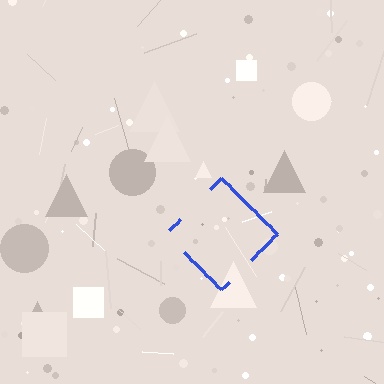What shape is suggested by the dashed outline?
The dashed outline suggests a diamond.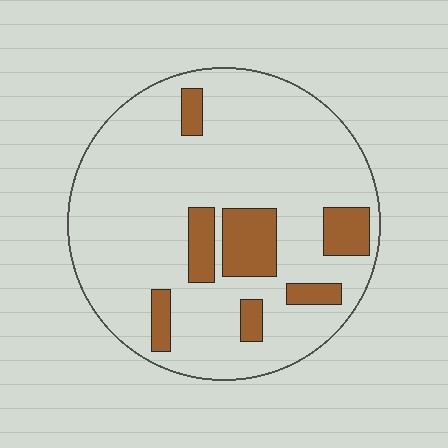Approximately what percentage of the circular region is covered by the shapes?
Approximately 15%.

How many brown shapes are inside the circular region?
7.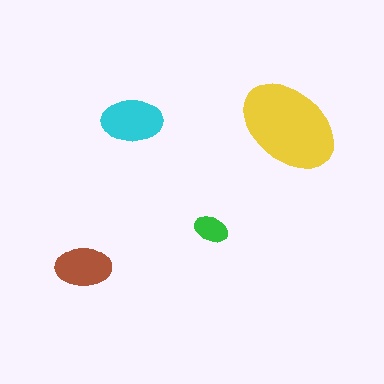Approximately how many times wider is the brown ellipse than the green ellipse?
About 1.5 times wider.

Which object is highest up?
The cyan ellipse is topmost.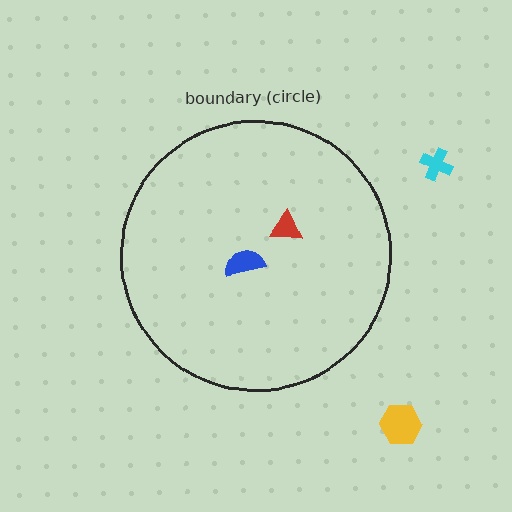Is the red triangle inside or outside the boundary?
Inside.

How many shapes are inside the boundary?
2 inside, 2 outside.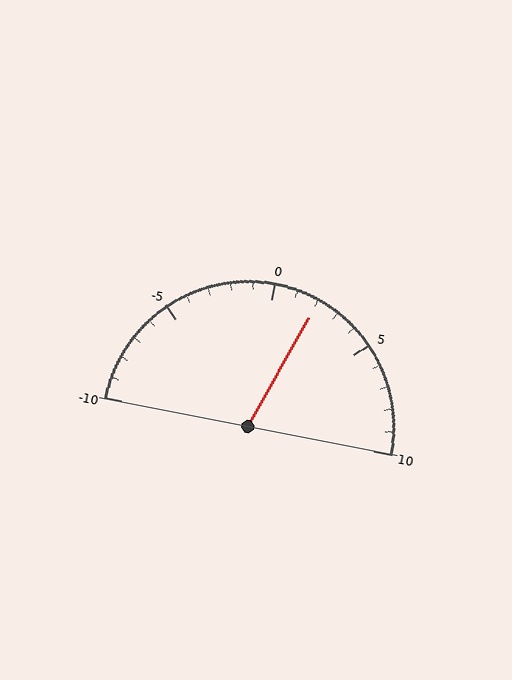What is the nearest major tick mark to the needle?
The nearest major tick mark is 0.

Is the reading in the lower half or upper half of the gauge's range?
The reading is in the upper half of the range (-10 to 10).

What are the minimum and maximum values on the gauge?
The gauge ranges from -10 to 10.